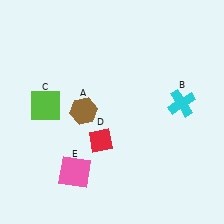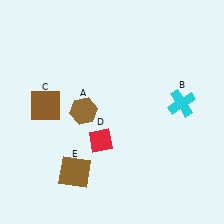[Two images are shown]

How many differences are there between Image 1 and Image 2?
There are 2 differences between the two images.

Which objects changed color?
C changed from lime to brown. E changed from pink to brown.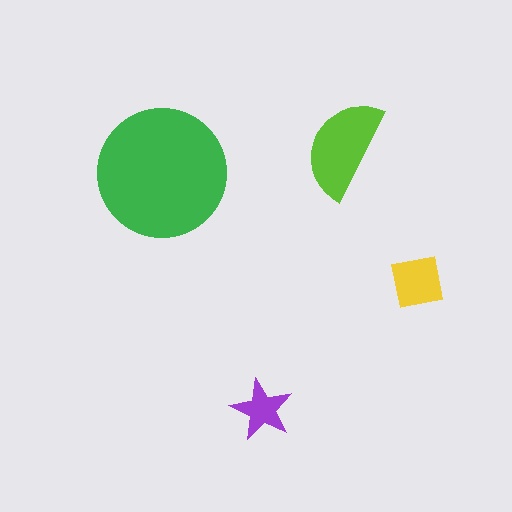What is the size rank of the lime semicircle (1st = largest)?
2nd.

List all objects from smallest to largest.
The purple star, the yellow square, the lime semicircle, the green circle.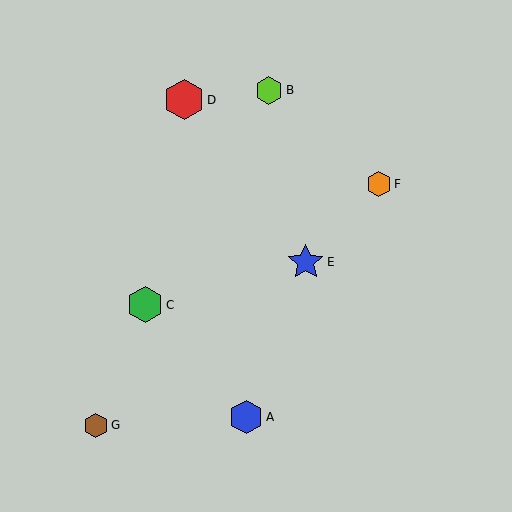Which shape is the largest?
The red hexagon (labeled D) is the largest.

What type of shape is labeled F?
Shape F is an orange hexagon.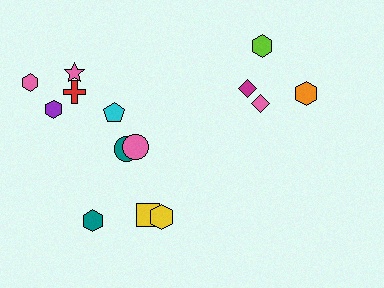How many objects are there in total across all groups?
There are 14 objects.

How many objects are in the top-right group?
There are 4 objects.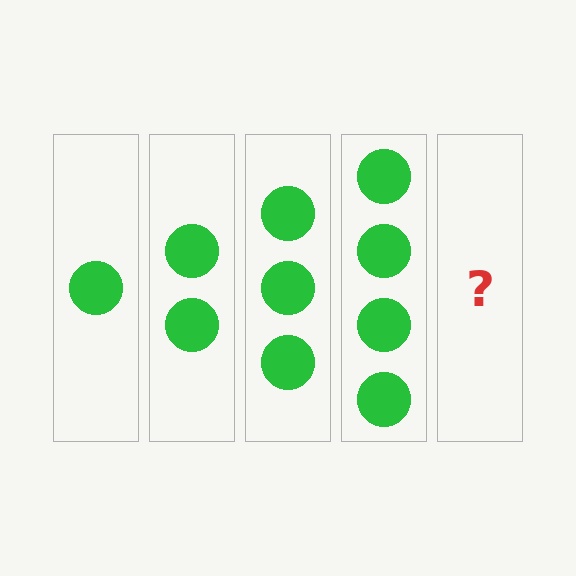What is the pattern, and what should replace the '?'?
The pattern is that each step adds one more circle. The '?' should be 5 circles.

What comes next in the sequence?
The next element should be 5 circles.